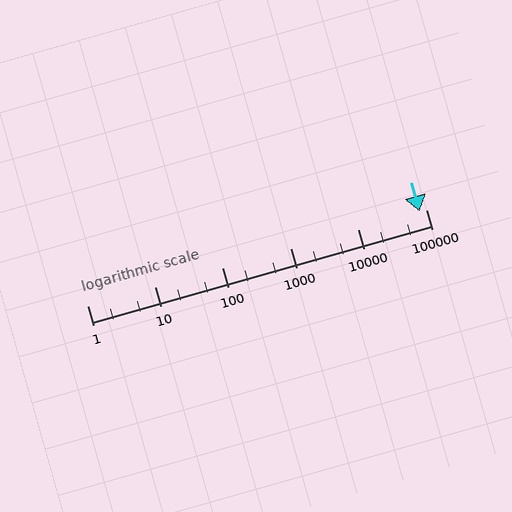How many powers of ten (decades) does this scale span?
The scale spans 5 decades, from 1 to 100000.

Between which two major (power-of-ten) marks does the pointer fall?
The pointer is between 10000 and 100000.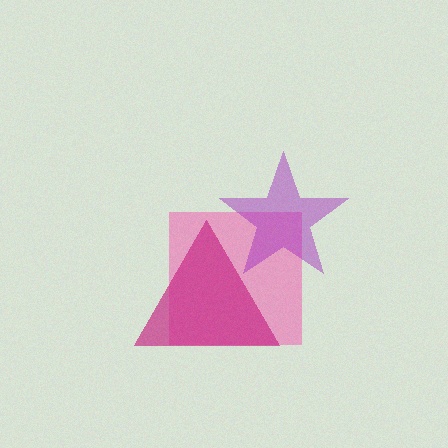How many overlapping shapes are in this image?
There are 3 overlapping shapes in the image.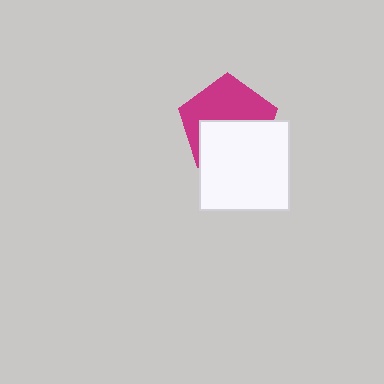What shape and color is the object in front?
The object in front is a white square.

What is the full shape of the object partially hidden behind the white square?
The partially hidden object is a magenta pentagon.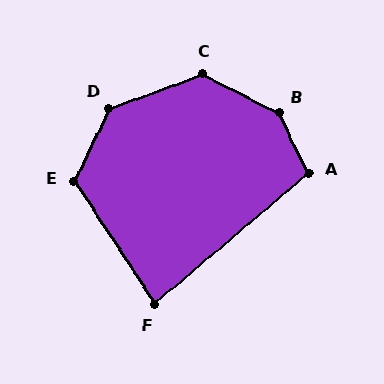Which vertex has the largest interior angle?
B, at approximately 142 degrees.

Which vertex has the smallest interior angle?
F, at approximately 83 degrees.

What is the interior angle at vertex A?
Approximately 105 degrees (obtuse).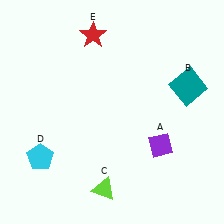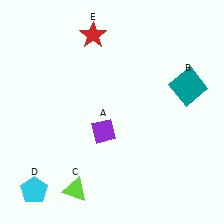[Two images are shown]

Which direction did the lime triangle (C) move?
The lime triangle (C) moved left.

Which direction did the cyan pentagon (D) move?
The cyan pentagon (D) moved down.